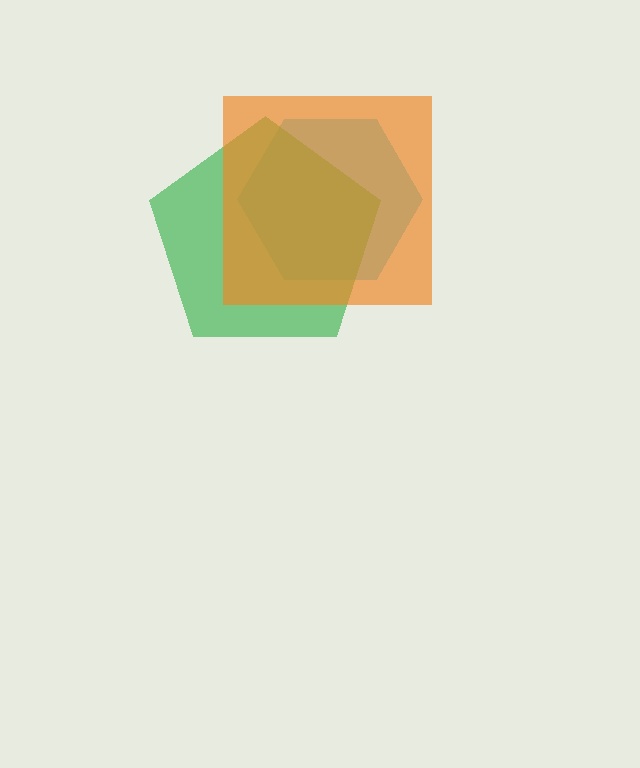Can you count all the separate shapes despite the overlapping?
Yes, there are 3 separate shapes.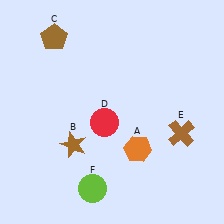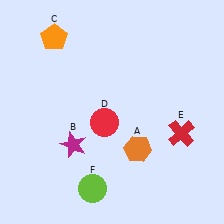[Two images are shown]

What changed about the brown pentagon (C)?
In Image 1, C is brown. In Image 2, it changed to orange.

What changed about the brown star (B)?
In Image 1, B is brown. In Image 2, it changed to magenta.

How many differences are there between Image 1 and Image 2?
There are 3 differences between the two images.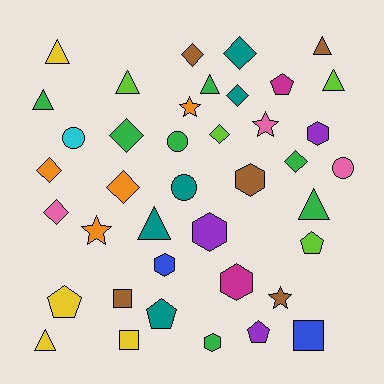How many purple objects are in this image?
There are 3 purple objects.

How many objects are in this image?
There are 40 objects.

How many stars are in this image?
There are 4 stars.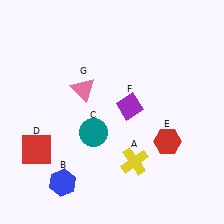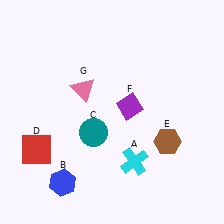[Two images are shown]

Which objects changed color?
A changed from yellow to cyan. E changed from red to brown.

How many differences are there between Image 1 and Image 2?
There are 2 differences between the two images.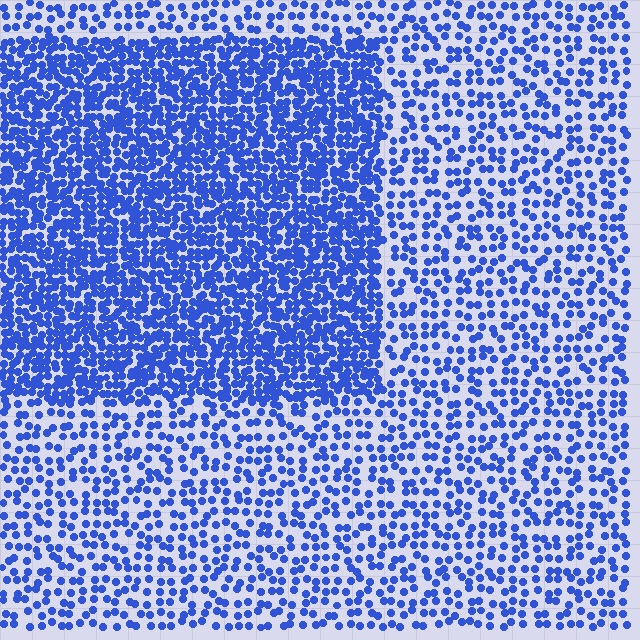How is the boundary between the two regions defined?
The boundary is defined by a change in element density (approximately 2.2x ratio). All elements are the same color, size, and shape.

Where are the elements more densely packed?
The elements are more densely packed inside the rectangle boundary.